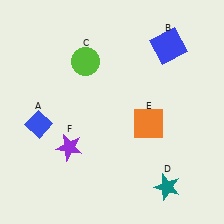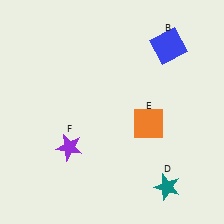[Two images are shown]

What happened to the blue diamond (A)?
The blue diamond (A) was removed in Image 2. It was in the bottom-left area of Image 1.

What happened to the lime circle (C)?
The lime circle (C) was removed in Image 2. It was in the top-left area of Image 1.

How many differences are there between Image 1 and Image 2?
There are 2 differences between the two images.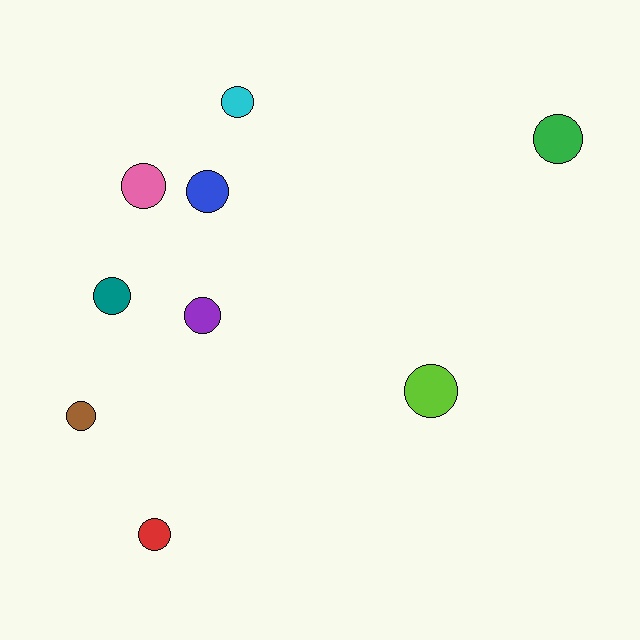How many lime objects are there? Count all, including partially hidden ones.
There is 1 lime object.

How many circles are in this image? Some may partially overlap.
There are 9 circles.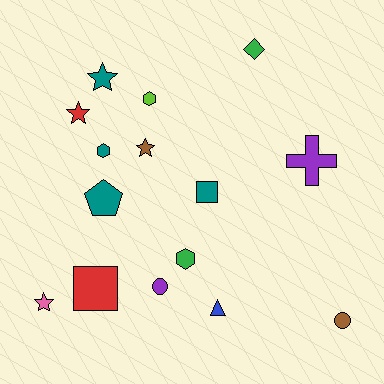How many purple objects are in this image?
There are 2 purple objects.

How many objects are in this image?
There are 15 objects.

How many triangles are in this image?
There is 1 triangle.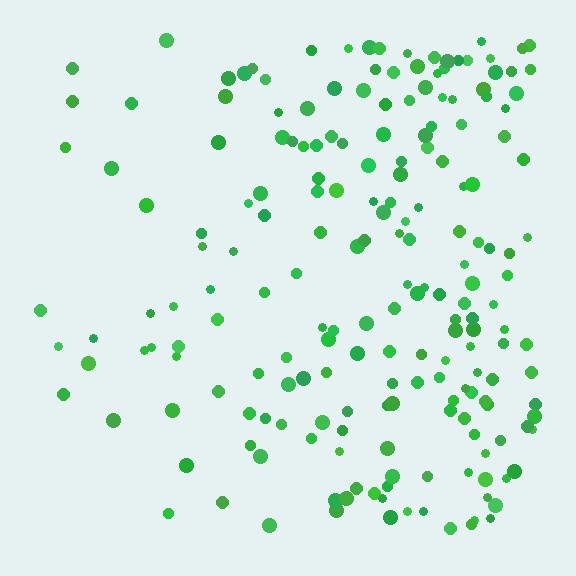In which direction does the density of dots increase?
From left to right, with the right side densest.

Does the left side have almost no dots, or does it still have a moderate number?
Still a moderate number, just noticeably fewer than the right.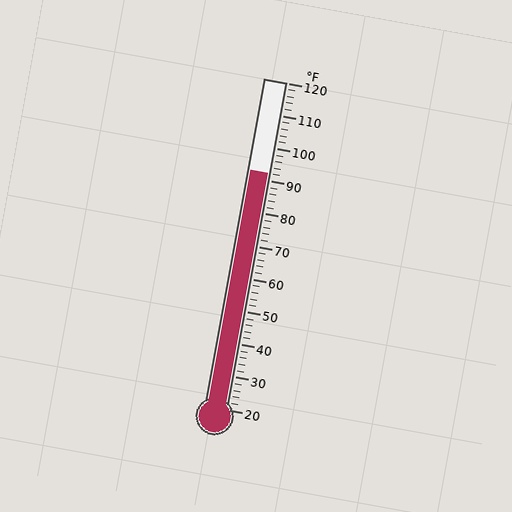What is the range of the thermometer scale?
The thermometer scale ranges from 20°F to 120°F.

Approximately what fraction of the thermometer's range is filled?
The thermometer is filled to approximately 70% of its range.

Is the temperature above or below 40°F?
The temperature is above 40°F.